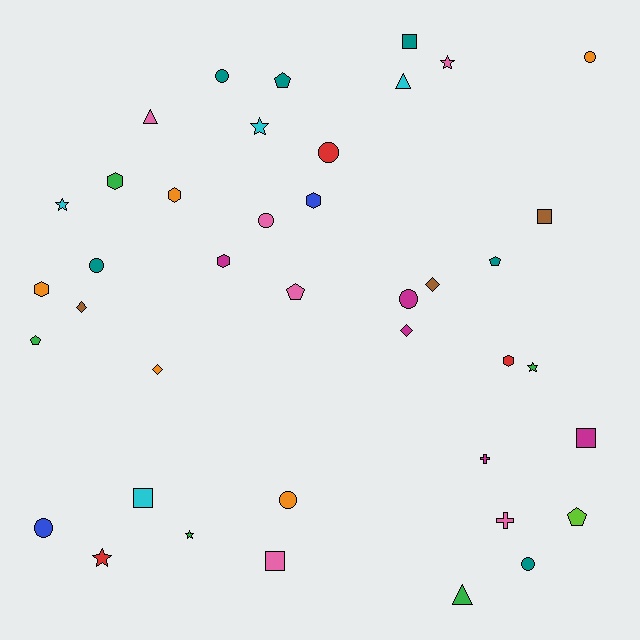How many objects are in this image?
There are 40 objects.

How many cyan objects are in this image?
There are 4 cyan objects.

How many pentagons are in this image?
There are 5 pentagons.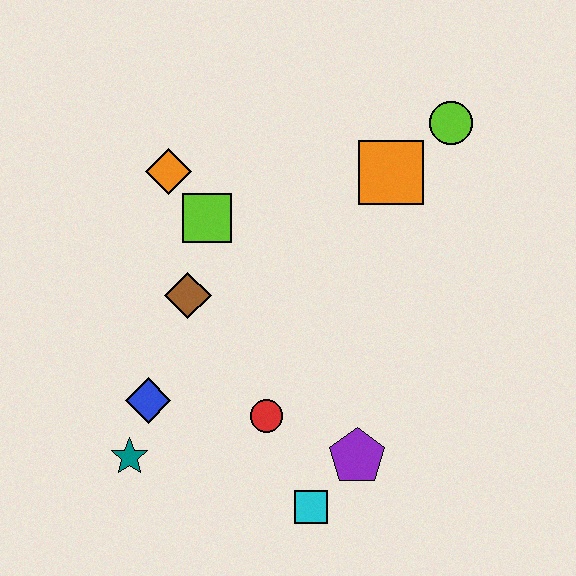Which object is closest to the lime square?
The orange diamond is closest to the lime square.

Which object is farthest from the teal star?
The lime circle is farthest from the teal star.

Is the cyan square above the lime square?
No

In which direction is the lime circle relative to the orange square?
The lime circle is to the right of the orange square.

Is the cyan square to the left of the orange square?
Yes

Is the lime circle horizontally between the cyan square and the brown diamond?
No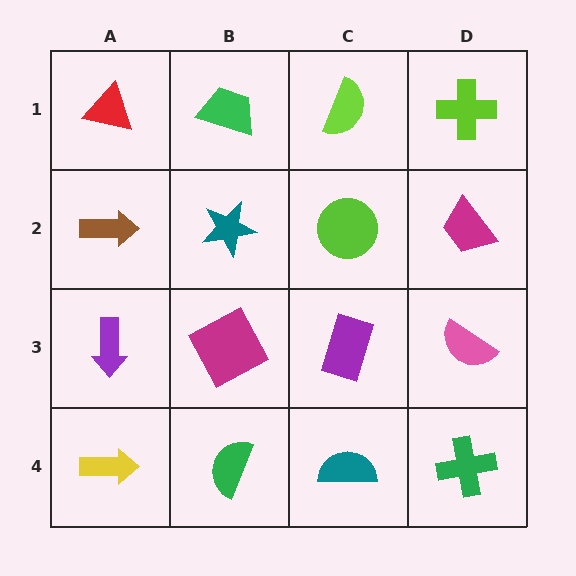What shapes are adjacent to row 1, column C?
A lime circle (row 2, column C), a green trapezoid (row 1, column B), a lime cross (row 1, column D).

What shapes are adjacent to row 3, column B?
A teal star (row 2, column B), a green semicircle (row 4, column B), a purple arrow (row 3, column A), a purple rectangle (row 3, column C).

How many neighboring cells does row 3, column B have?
4.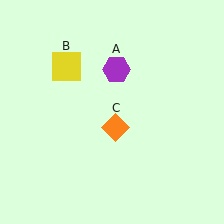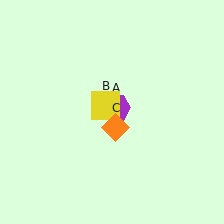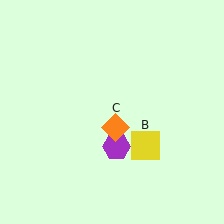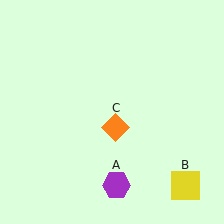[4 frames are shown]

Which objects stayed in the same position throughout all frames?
Orange diamond (object C) remained stationary.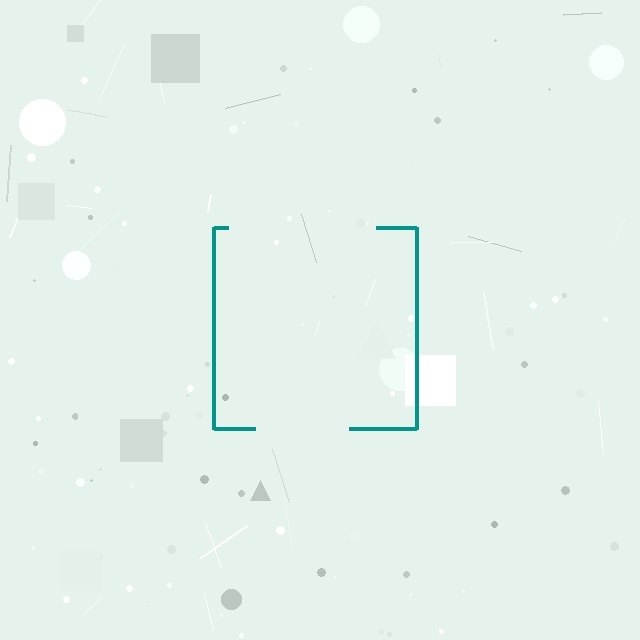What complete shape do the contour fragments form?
The contour fragments form a square.